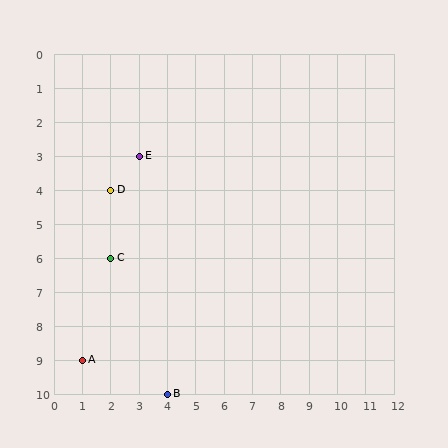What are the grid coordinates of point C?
Point C is at grid coordinates (2, 6).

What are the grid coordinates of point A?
Point A is at grid coordinates (1, 9).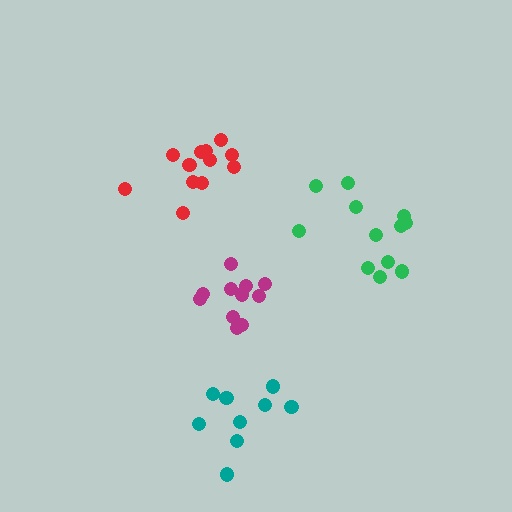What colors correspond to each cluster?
The clusters are colored: teal, green, red, magenta.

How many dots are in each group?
Group 1: 9 dots, Group 2: 12 dots, Group 3: 12 dots, Group 4: 11 dots (44 total).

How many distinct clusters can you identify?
There are 4 distinct clusters.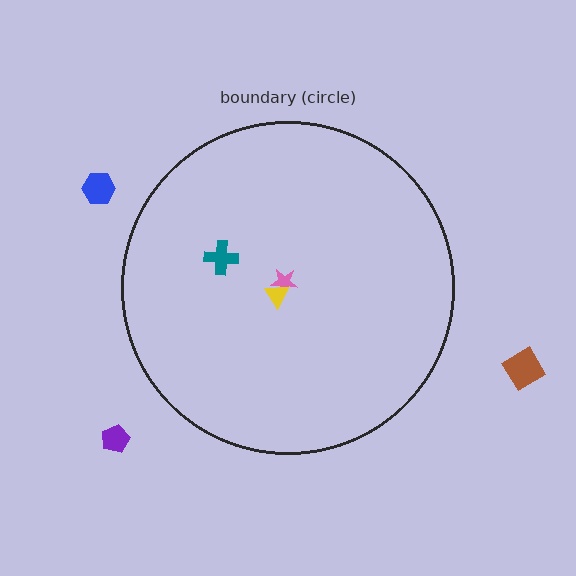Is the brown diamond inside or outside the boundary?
Outside.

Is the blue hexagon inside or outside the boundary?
Outside.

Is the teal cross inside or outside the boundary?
Inside.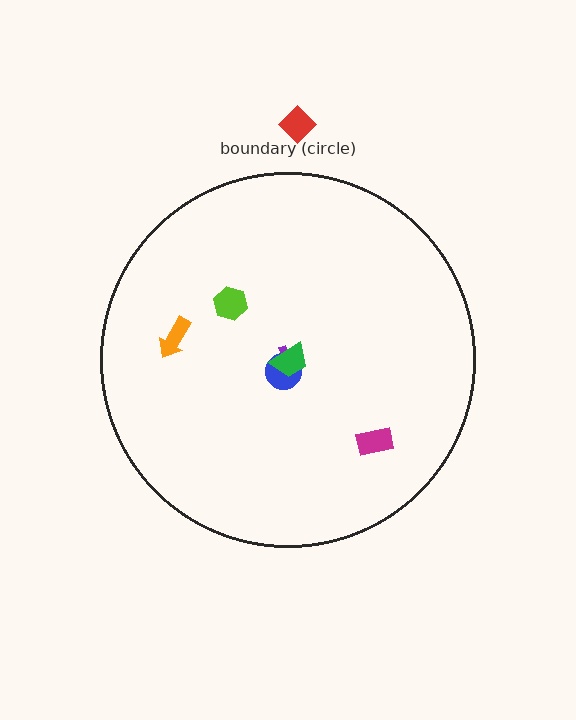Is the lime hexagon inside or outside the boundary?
Inside.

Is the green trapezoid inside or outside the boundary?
Inside.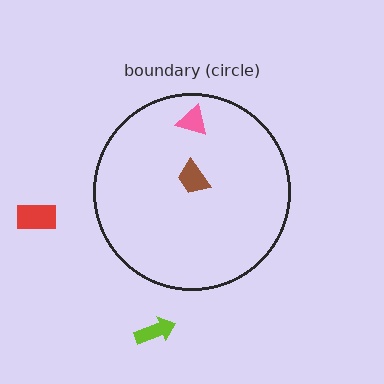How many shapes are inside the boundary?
2 inside, 2 outside.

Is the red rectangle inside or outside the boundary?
Outside.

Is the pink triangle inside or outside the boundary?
Inside.